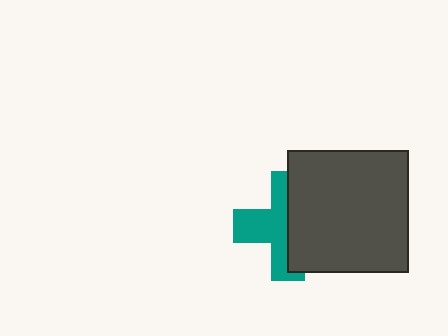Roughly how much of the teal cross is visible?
About half of it is visible (roughly 51%).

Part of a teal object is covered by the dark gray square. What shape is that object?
It is a cross.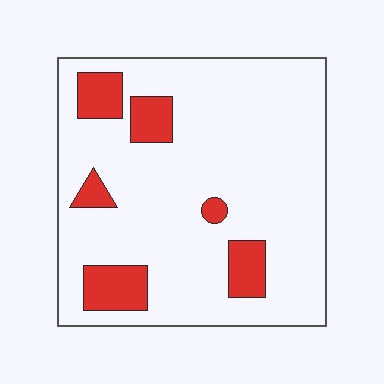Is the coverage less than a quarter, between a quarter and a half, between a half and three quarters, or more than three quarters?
Less than a quarter.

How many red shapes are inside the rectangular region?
6.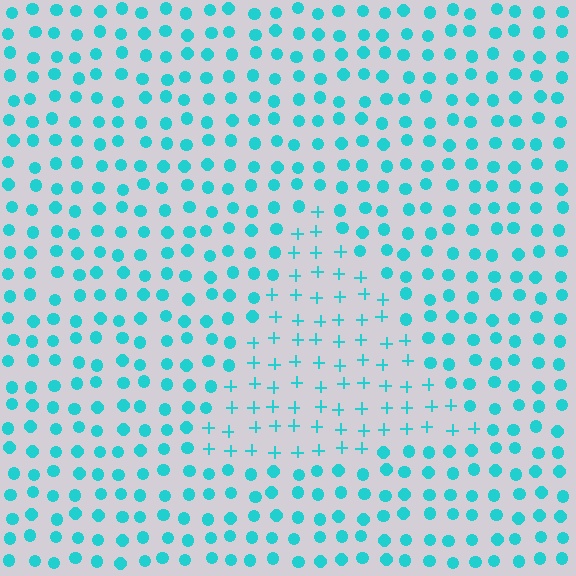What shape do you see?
I see a triangle.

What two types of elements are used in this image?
The image uses plus signs inside the triangle region and circles outside it.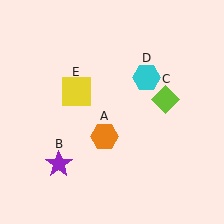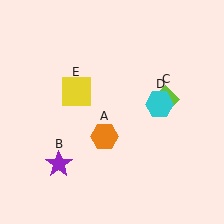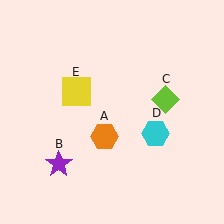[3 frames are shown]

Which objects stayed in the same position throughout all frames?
Orange hexagon (object A) and purple star (object B) and lime diamond (object C) and yellow square (object E) remained stationary.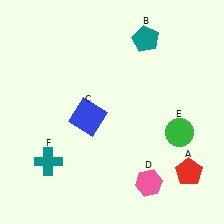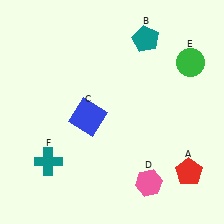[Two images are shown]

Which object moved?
The green circle (E) moved up.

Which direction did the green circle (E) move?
The green circle (E) moved up.